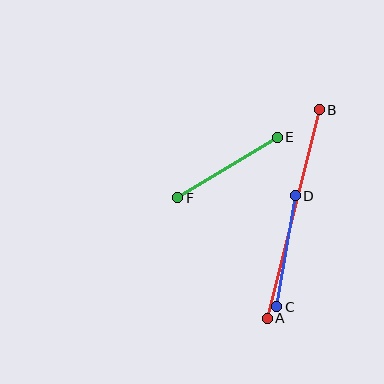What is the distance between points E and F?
The distance is approximately 117 pixels.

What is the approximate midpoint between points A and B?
The midpoint is at approximately (293, 214) pixels.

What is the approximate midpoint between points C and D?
The midpoint is at approximately (286, 251) pixels.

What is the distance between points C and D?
The distance is approximately 112 pixels.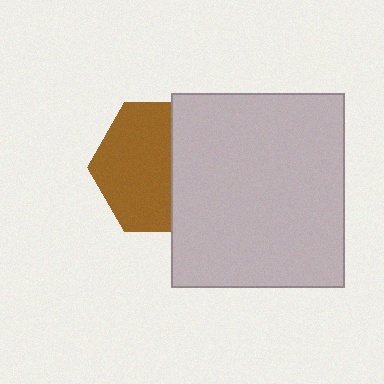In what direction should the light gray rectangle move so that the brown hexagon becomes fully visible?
The light gray rectangle should move right. That is the shortest direction to clear the overlap and leave the brown hexagon fully visible.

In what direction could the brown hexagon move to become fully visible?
The brown hexagon could move left. That would shift it out from behind the light gray rectangle entirely.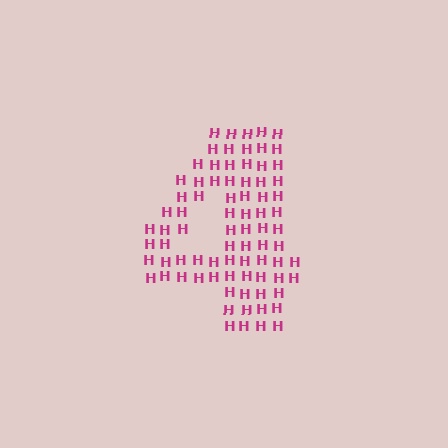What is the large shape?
The large shape is the digit 4.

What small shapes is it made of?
It is made of small letter H's.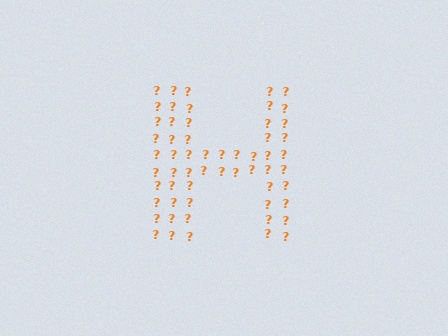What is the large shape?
The large shape is the letter H.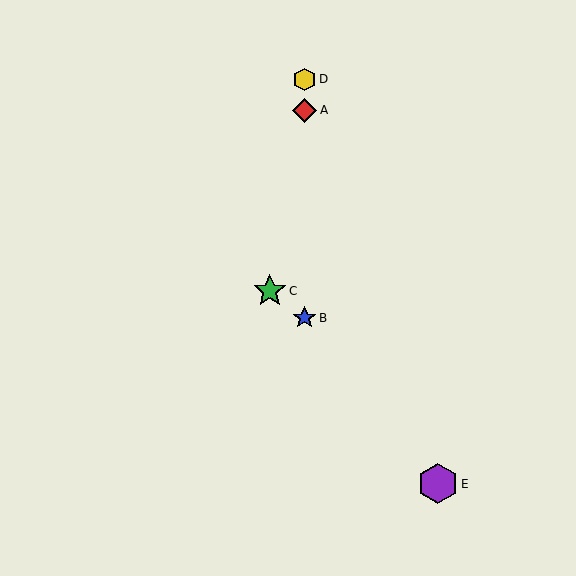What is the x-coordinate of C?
Object C is at x≈270.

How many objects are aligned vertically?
3 objects (A, B, D) are aligned vertically.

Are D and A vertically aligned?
Yes, both are at x≈305.